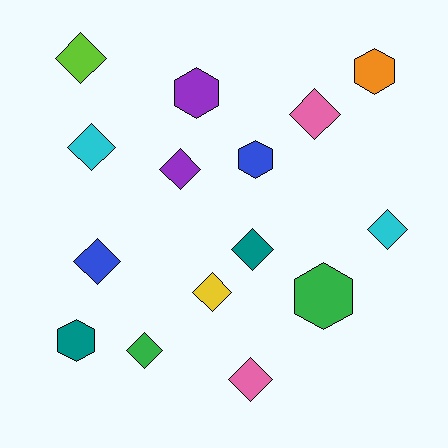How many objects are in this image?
There are 15 objects.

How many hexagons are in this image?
There are 5 hexagons.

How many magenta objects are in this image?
There are no magenta objects.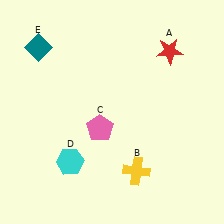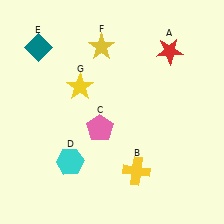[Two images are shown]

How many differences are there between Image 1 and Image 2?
There are 2 differences between the two images.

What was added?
A yellow star (F), a yellow star (G) were added in Image 2.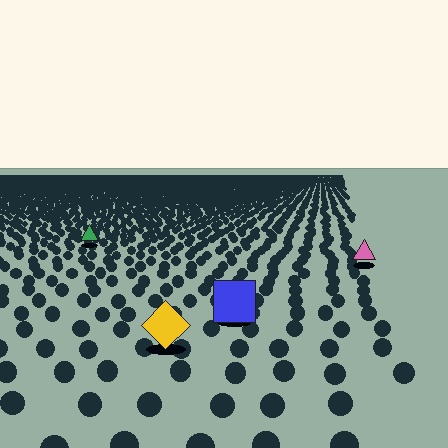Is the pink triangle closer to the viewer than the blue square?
No. The blue square is closer — you can tell from the texture gradient: the ground texture is coarser near it.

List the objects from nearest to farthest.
From nearest to farthest: the yellow diamond, the blue square, the pink triangle, the green triangle.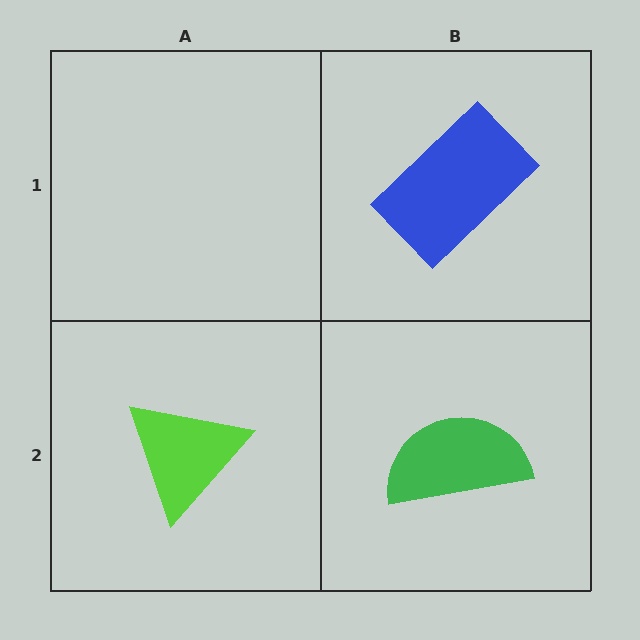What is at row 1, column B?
A blue rectangle.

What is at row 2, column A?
A lime triangle.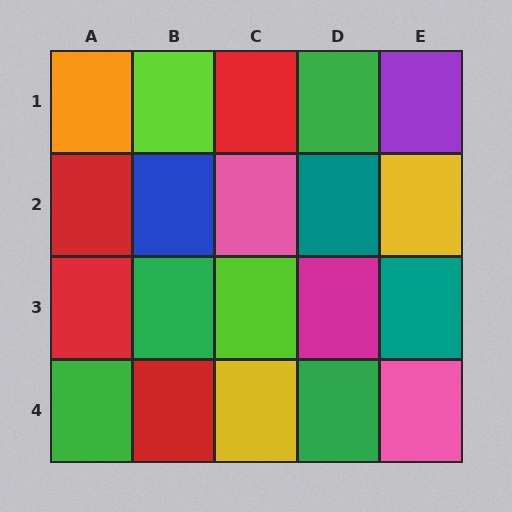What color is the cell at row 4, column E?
Pink.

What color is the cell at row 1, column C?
Red.